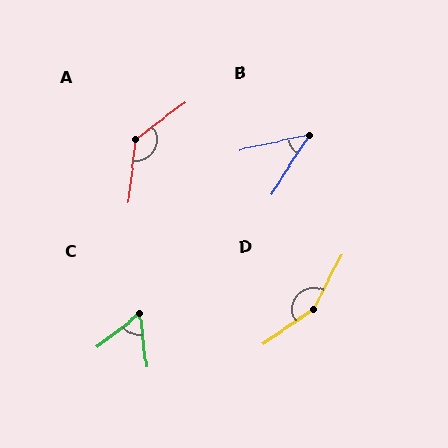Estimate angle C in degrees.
Approximately 59 degrees.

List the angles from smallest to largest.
B (45°), C (59°), A (133°), D (152°).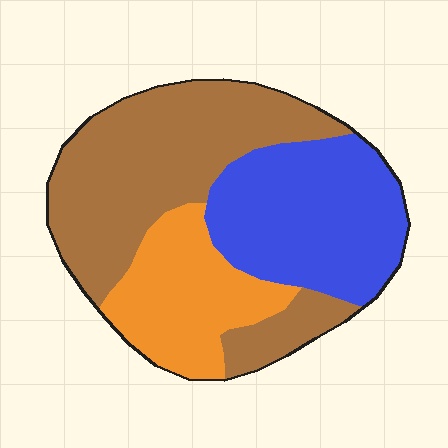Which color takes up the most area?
Brown, at roughly 45%.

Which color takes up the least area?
Orange, at roughly 20%.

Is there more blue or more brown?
Brown.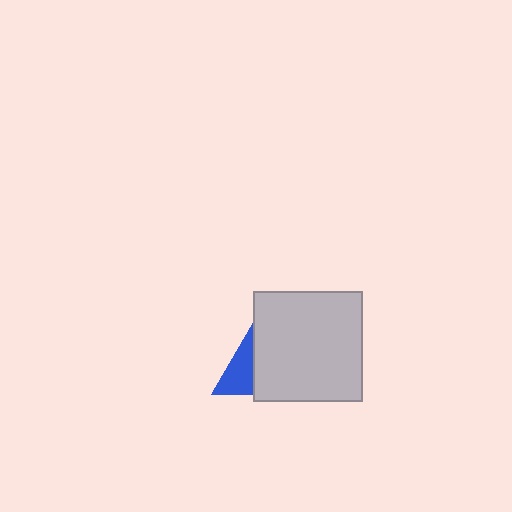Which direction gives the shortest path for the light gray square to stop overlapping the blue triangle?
Moving right gives the shortest separation.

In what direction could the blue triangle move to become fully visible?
The blue triangle could move left. That would shift it out from behind the light gray square entirely.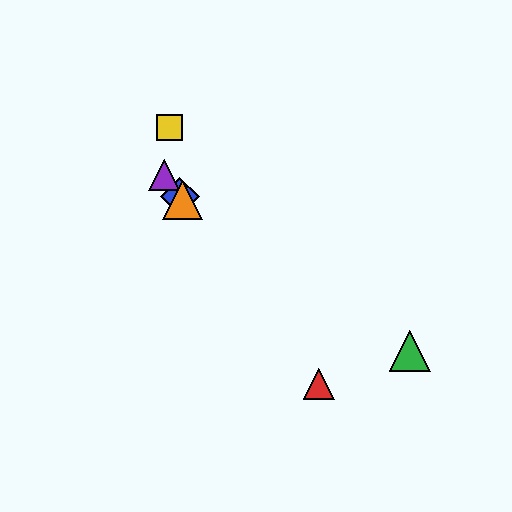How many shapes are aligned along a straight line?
4 shapes (the red triangle, the blue diamond, the purple triangle, the orange triangle) are aligned along a straight line.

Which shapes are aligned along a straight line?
The red triangle, the blue diamond, the purple triangle, the orange triangle are aligned along a straight line.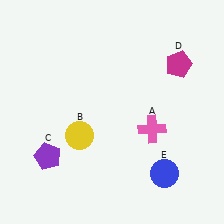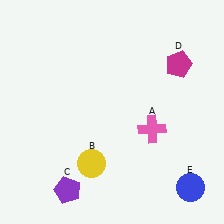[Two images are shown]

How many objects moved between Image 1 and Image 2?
3 objects moved between the two images.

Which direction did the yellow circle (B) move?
The yellow circle (B) moved down.